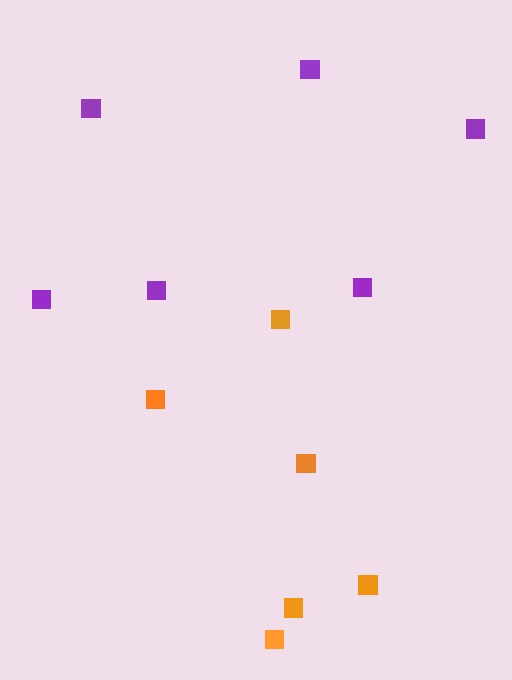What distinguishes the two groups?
There are 2 groups: one group of orange squares (6) and one group of purple squares (6).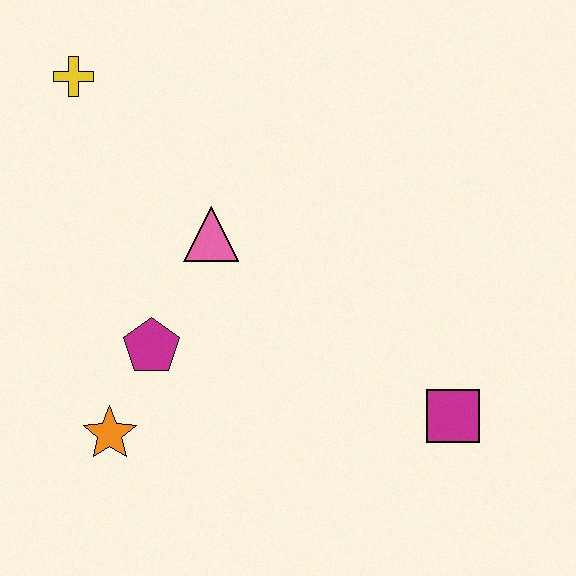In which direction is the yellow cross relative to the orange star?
The yellow cross is above the orange star.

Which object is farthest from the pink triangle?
The magenta square is farthest from the pink triangle.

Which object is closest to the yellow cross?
The pink triangle is closest to the yellow cross.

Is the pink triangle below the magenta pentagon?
No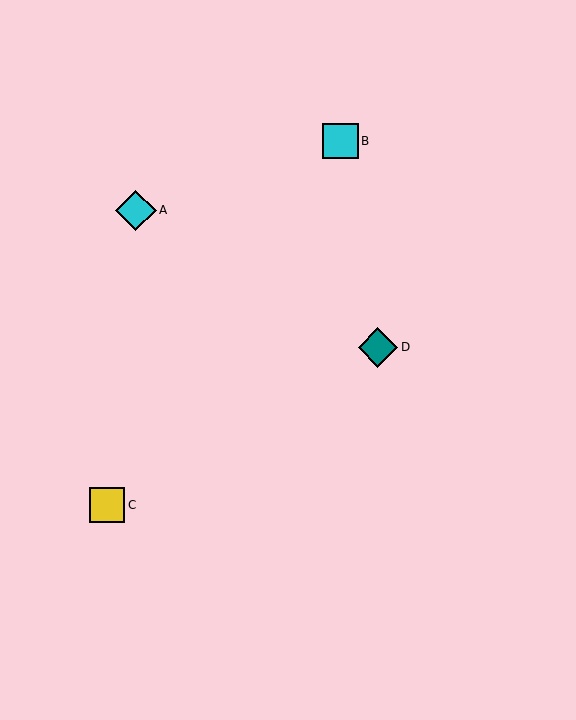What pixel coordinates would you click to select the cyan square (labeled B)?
Click at (340, 141) to select the cyan square B.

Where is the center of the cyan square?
The center of the cyan square is at (340, 141).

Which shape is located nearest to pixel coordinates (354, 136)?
The cyan square (labeled B) at (340, 141) is nearest to that location.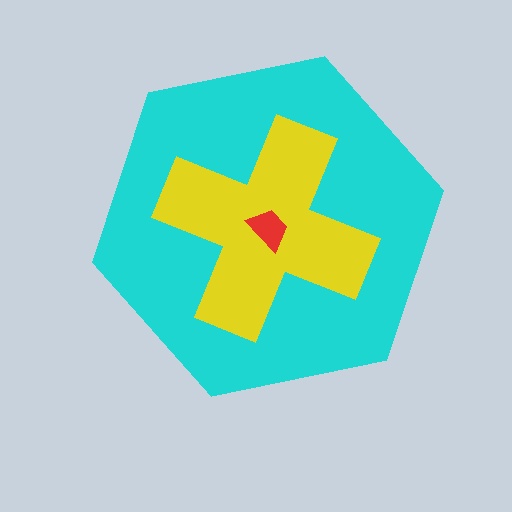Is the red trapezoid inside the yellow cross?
Yes.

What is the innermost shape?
The red trapezoid.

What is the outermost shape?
The cyan hexagon.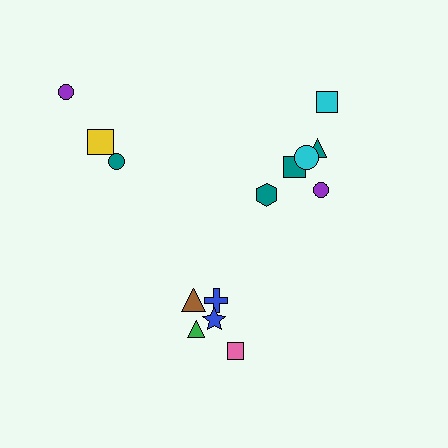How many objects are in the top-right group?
There are 6 objects.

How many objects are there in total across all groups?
There are 14 objects.